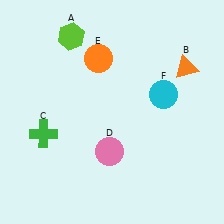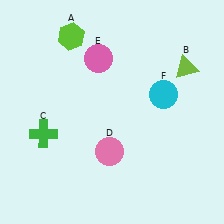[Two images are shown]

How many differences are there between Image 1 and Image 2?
There are 2 differences between the two images.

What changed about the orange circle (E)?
In Image 1, E is orange. In Image 2, it changed to pink.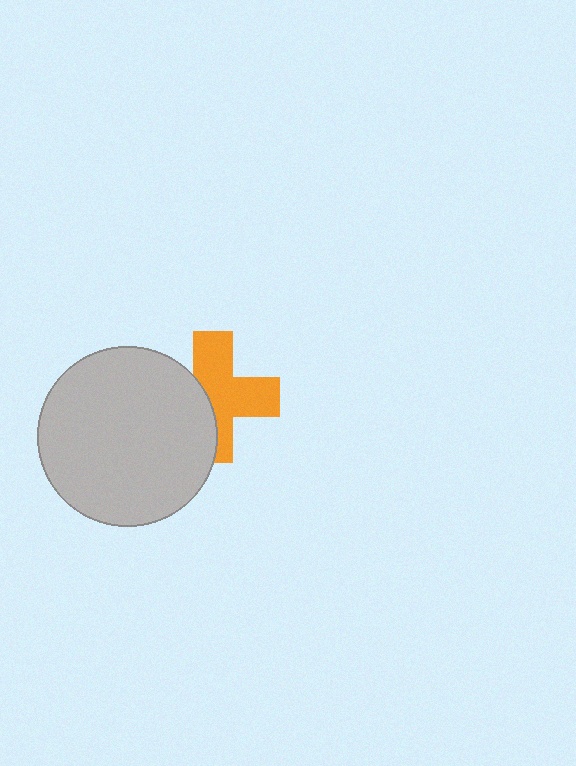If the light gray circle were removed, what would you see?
You would see the complete orange cross.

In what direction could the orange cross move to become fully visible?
The orange cross could move right. That would shift it out from behind the light gray circle entirely.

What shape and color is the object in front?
The object in front is a light gray circle.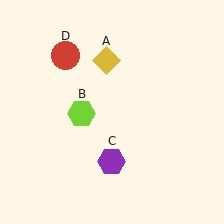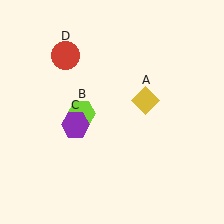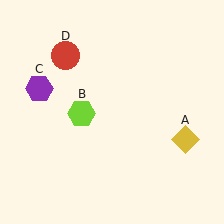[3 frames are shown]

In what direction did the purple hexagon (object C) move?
The purple hexagon (object C) moved up and to the left.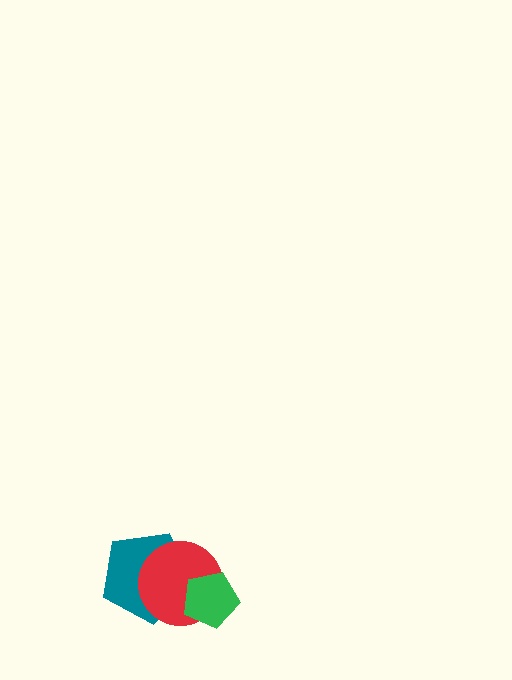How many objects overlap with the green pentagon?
2 objects overlap with the green pentagon.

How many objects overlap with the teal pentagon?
2 objects overlap with the teal pentagon.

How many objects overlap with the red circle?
2 objects overlap with the red circle.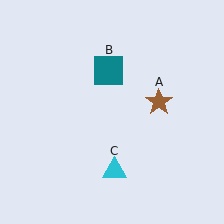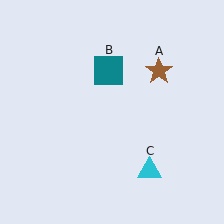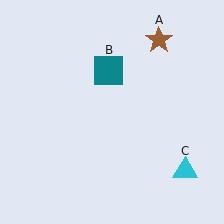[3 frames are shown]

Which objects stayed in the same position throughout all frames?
Teal square (object B) remained stationary.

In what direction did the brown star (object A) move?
The brown star (object A) moved up.